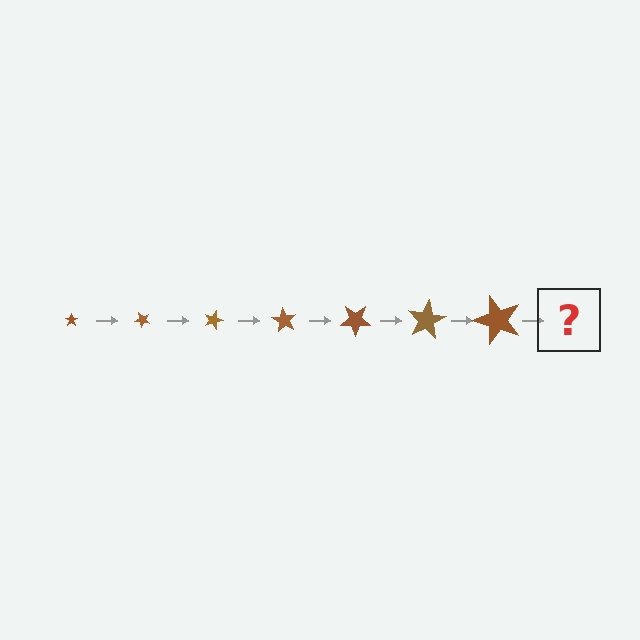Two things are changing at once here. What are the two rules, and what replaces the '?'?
The two rules are that the star grows larger each step and it rotates 45 degrees each step. The '?' should be a star, larger than the previous one and rotated 315 degrees from the start.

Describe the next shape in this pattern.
It should be a star, larger than the previous one and rotated 315 degrees from the start.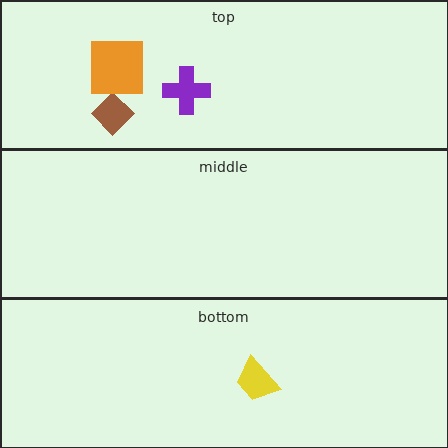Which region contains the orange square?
The top region.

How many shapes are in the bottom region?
1.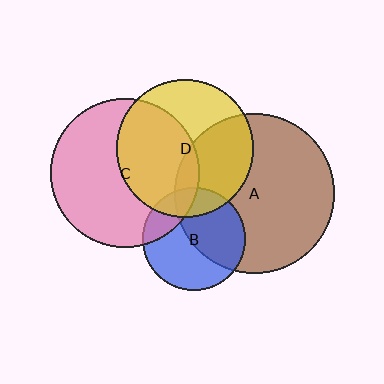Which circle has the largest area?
Circle A (brown).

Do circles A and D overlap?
Yes.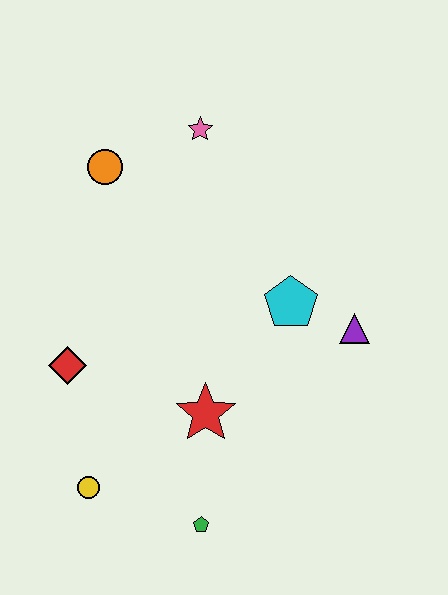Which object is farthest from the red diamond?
The purple triangle is farthest from the red diamond.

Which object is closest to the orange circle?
The pink star is closest to the orange circle.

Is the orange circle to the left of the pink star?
Yes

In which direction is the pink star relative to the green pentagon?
The pink star is above the green pentagon.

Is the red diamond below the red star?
No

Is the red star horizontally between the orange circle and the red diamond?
No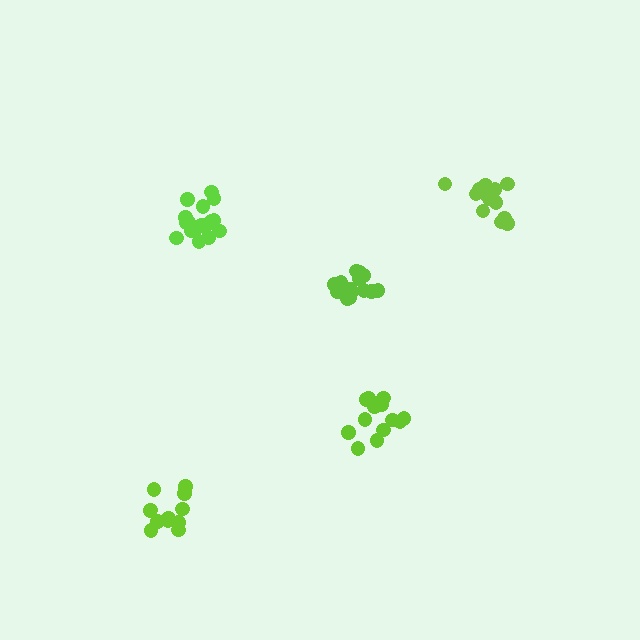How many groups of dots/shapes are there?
There are 5 groups.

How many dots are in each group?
Group 1: 14 dots, Group 2: 14 dots, Group 3: 13 dots, Group 4: 14 dots, Group 5: 19 dots (74 total).